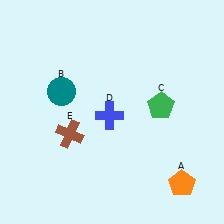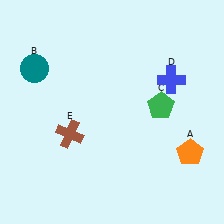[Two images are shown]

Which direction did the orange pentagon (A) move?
The orange pentagon (A) moved up.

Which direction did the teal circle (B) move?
The teal circle (B) moved left.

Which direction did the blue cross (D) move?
The blue cross (D) moved right.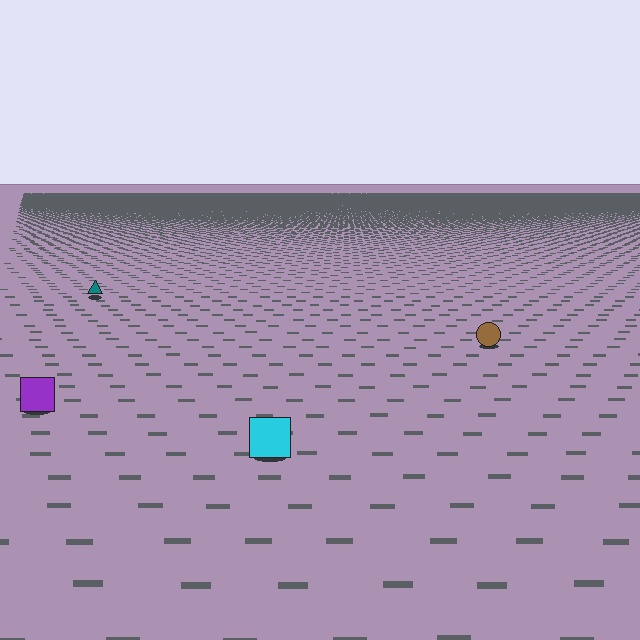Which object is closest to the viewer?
The cyan square is closest. The texture marks near it are larger and more spread out.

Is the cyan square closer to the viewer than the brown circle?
Yes. The cyan square is closer — you can tell from the texture gradient: the ground texture is coarser near it.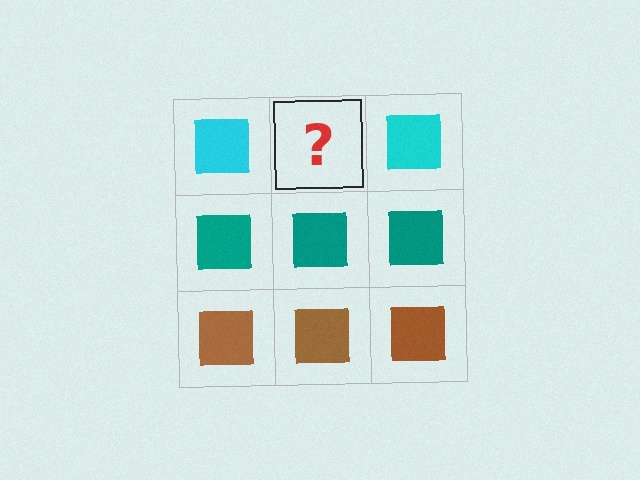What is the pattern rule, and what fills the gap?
The rule is that each row has a consistent color. The gap should be filled with a cyan square.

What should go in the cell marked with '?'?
The missing cell should contain a cyan square.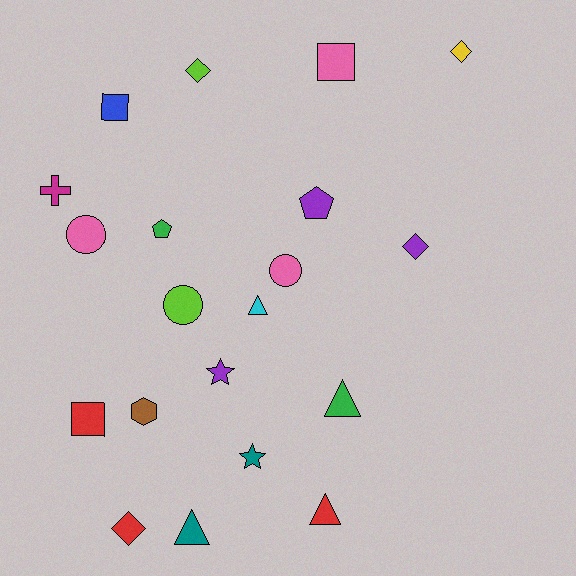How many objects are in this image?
There are 20 objects.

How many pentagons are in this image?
There are 2 pentagons.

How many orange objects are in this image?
There are no orange objects.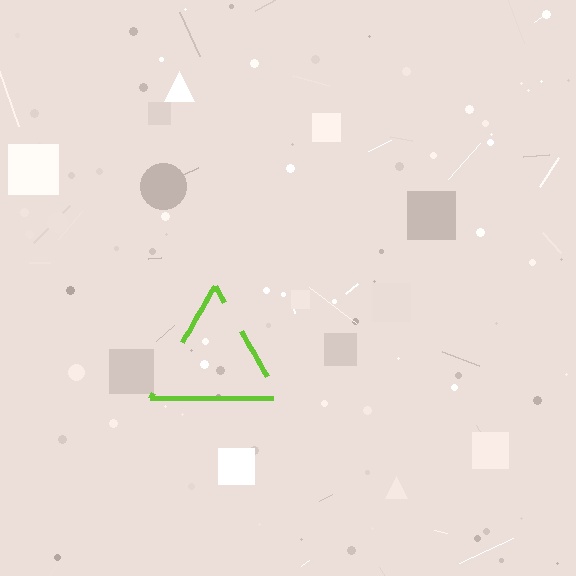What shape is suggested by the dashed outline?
The dashed outline suggests a triangle.